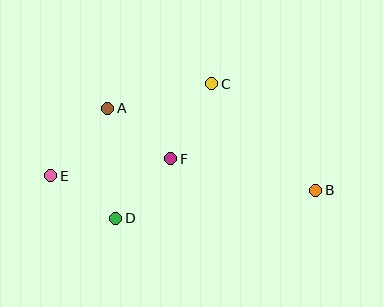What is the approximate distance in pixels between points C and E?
The distance between C and E is approximately 186 pixels.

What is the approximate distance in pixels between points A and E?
The distance between A and E is approximately 89 pixels.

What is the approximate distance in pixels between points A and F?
The distance between A and F is approximately 81 pixels.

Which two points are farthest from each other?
Points B and E are farthest from each other.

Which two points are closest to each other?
Points D and E are closest to each other.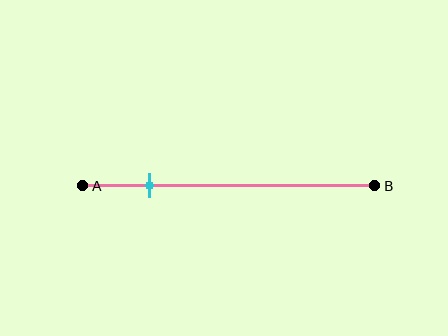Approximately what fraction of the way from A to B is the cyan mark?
The cyan mark is approximately 25% of the way from A to B.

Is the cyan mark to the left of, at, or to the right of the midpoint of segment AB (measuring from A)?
The cyan mark is to the left of the midpoint of segment AB.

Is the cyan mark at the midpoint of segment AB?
No, the mark is at about 25% from A, not at the 50% midpoint.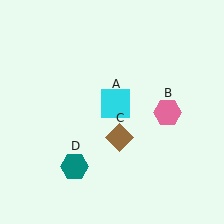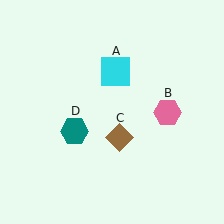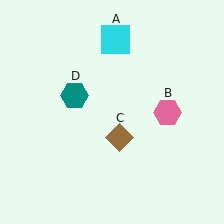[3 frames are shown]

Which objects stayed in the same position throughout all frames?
Pink hexagon (object B) and brown diamond (object C) remained stationary.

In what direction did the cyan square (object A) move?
The cyan square (object A) moved up.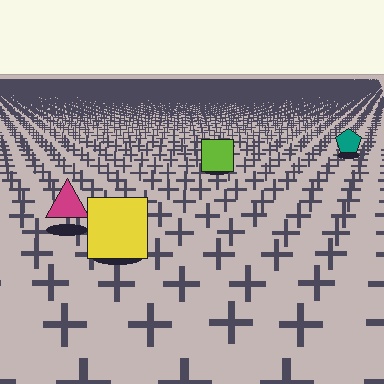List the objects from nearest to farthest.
From nearest to farthest: the yellow square, the magenta triangle, the lime square, the teal pentagon.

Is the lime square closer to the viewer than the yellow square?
No. The yellow square is closer — you can tell from the texture gradient: the ground texture is coarser near it.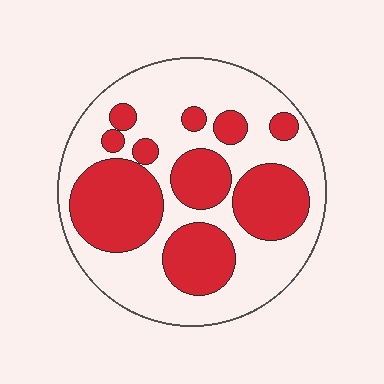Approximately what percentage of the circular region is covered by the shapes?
Approximately 40%.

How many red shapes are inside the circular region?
10.